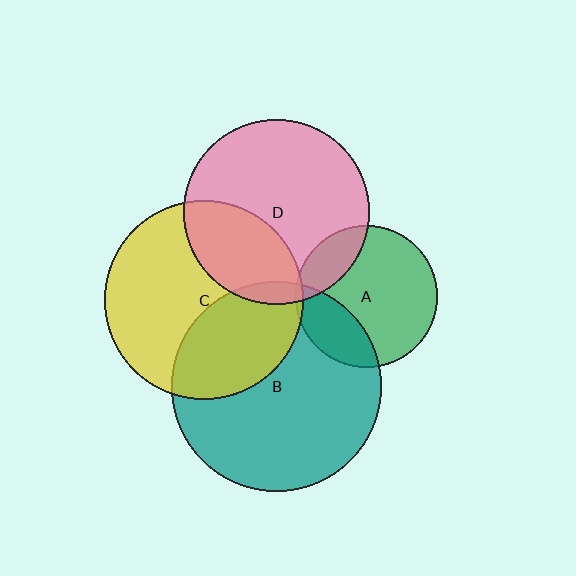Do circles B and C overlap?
Yes.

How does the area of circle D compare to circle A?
Approximately 1.7 times.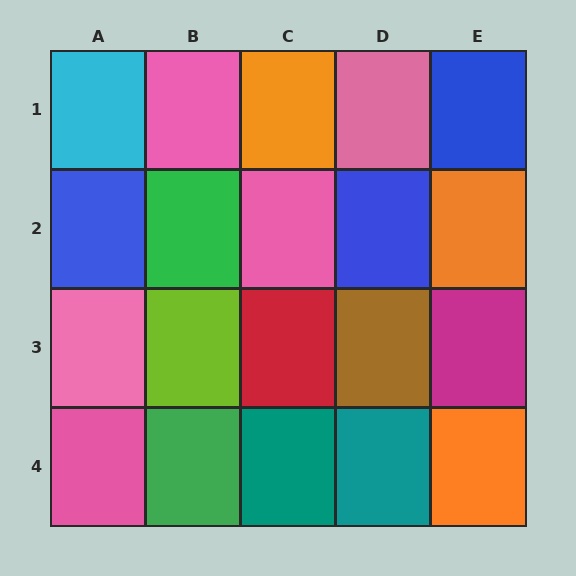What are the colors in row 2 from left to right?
Blue, green, pink, blue, orange.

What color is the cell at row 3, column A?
Pink.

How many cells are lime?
1 cell is lime.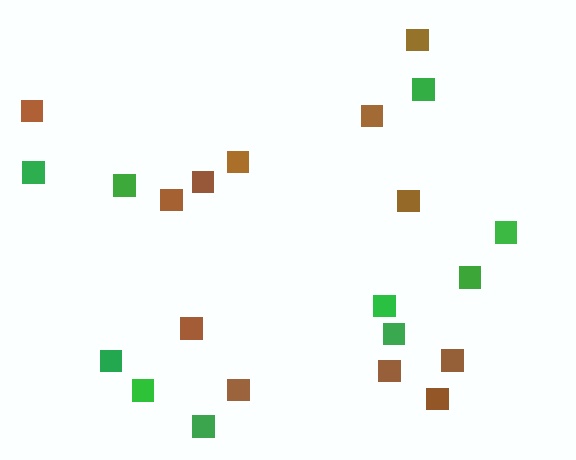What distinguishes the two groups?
There are 2 groups: one group of brown squares (12) and one group of green squares (10).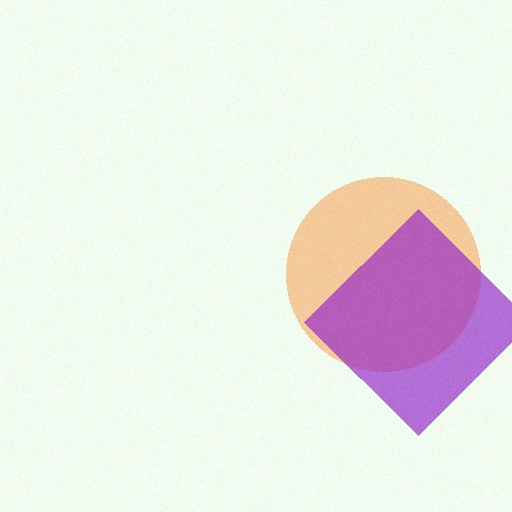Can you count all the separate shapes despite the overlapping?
Yes, there are 2 separate shapes.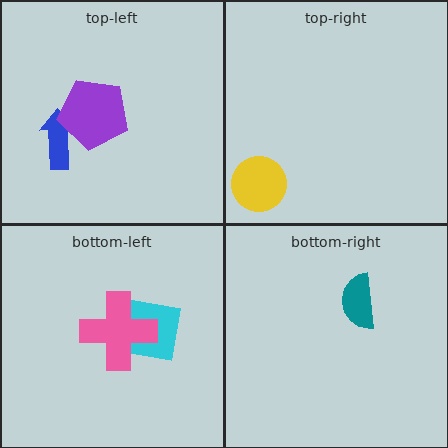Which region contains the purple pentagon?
The top-left region.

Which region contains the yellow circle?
The top-right region.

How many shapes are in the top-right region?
1.